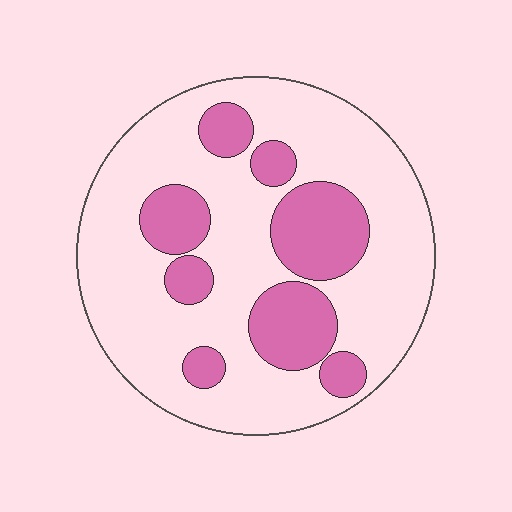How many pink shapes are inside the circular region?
8.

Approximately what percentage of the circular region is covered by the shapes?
Approximately 25%.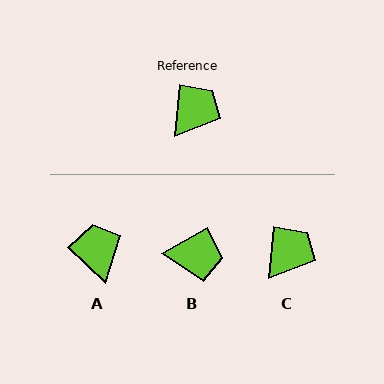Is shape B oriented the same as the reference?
No, it is off by about 54 degrees.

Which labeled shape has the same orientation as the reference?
C.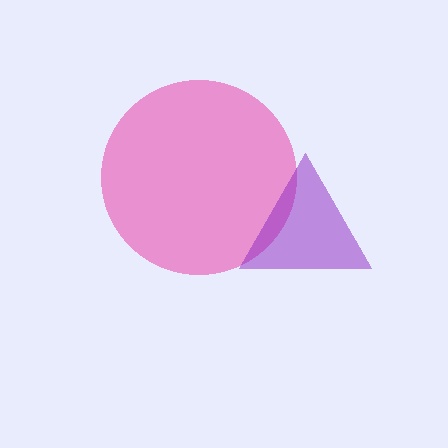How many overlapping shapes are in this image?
There are 2 overlapping shapes in the image.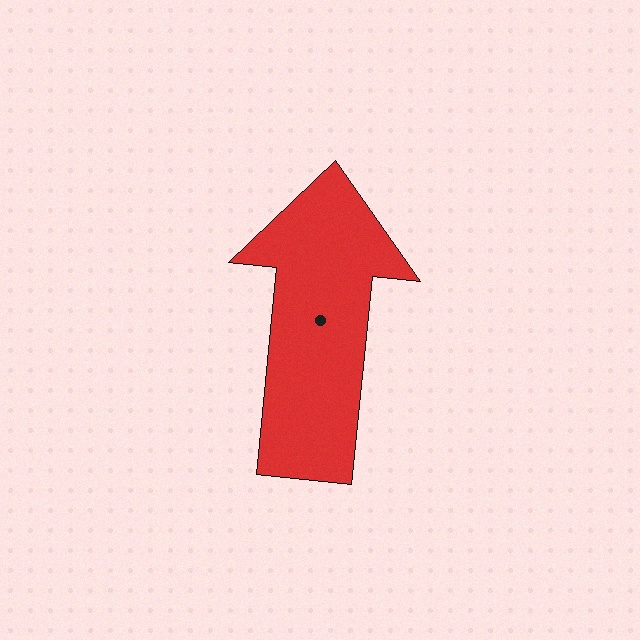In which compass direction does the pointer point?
North.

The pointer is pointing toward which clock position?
Roughly 12 o'clock.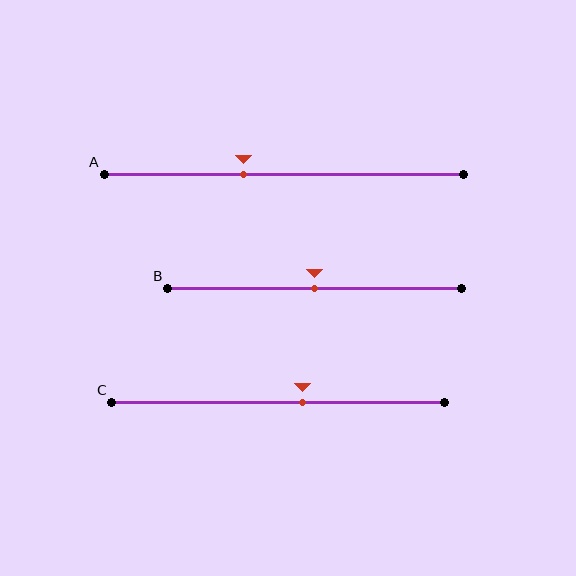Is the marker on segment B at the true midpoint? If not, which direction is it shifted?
Yes, the marker on segment B is at the true midpoint.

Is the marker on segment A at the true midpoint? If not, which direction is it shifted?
No, the marker on segment A is shifted to the left by about 11% of the segment length.